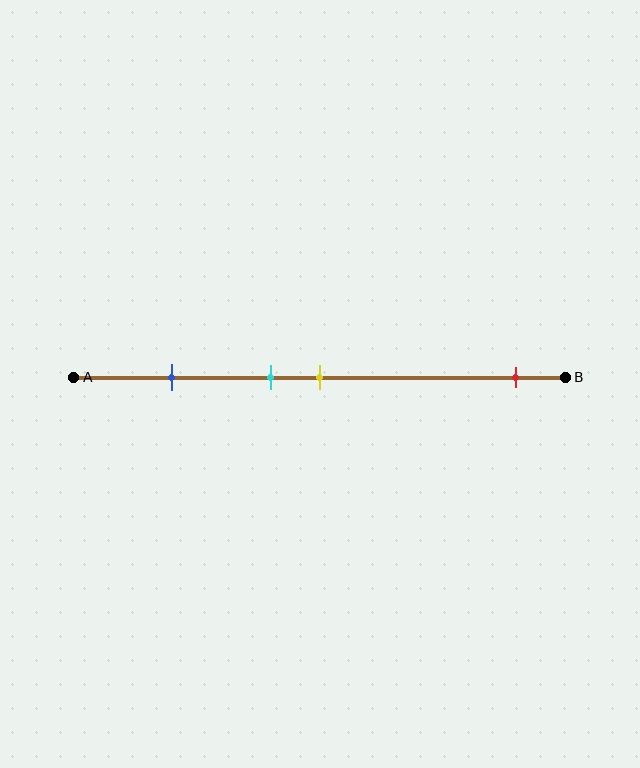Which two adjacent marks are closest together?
The cyan and yellow marks are the closest adjacent pair.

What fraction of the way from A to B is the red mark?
The red mark is approximately 90% (0.9) of the way from A to B.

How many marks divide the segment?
There are 4 marks dividing the segment.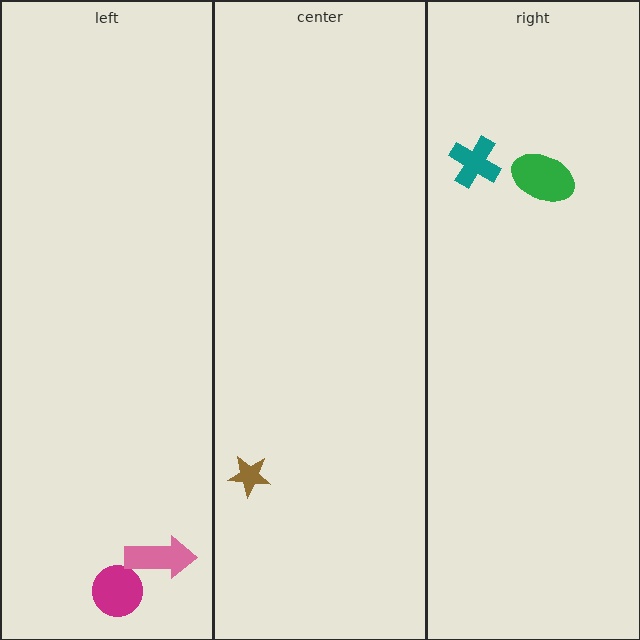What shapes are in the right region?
The teal cross, the green ellipse.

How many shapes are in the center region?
1.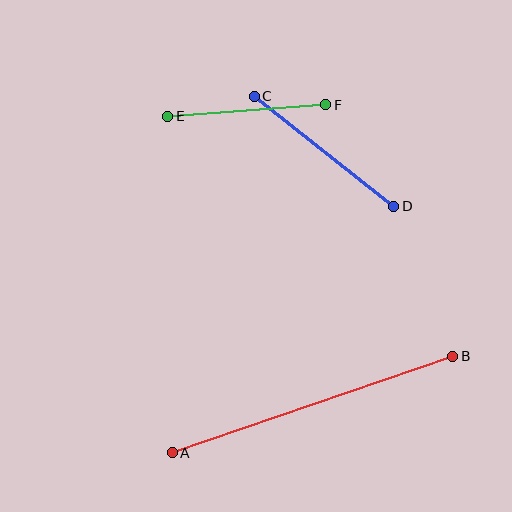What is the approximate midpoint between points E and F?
The midpoint is at approximately (247, 111) pixels.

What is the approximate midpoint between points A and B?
The midpoint is at approximately (312, 405) pixels.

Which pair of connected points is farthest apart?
Points A and B are farthest apart.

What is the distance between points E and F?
The distance is approximately 159 pixels.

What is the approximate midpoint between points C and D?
The midpoint is at approximately (324, 151) pixels.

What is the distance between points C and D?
The distance is approximately 178 pixels.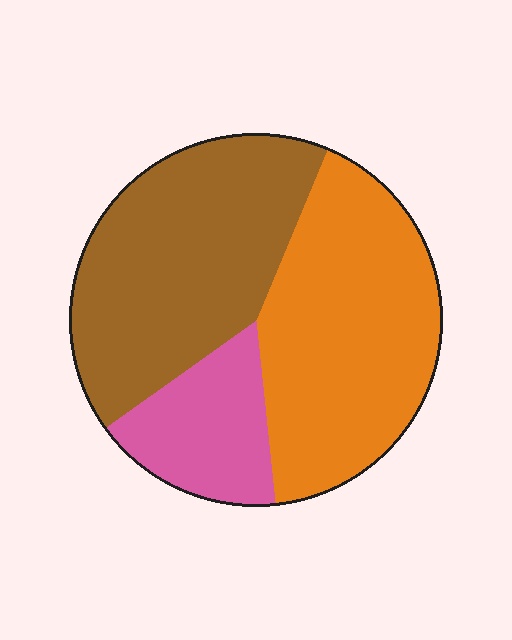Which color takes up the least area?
Pink, at roughly 15%.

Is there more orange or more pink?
Orange.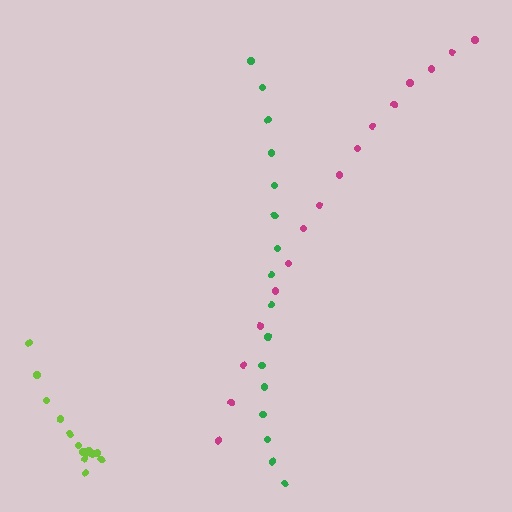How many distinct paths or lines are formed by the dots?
There are 3 distinct paths.